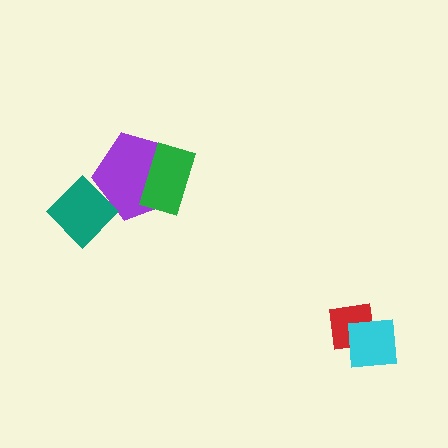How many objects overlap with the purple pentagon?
1 object overlaps with the purple pentagon.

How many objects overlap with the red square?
1 object overlaps with the red square.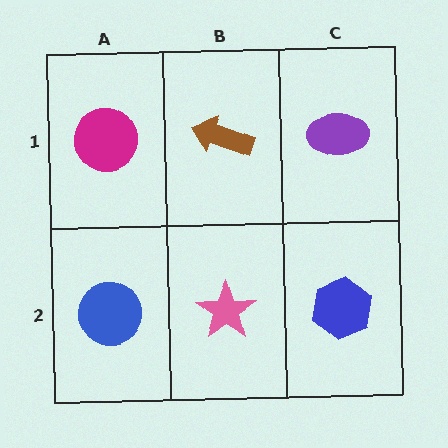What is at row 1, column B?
A brown arrow.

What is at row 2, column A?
A blue circle.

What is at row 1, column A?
A magenta circle.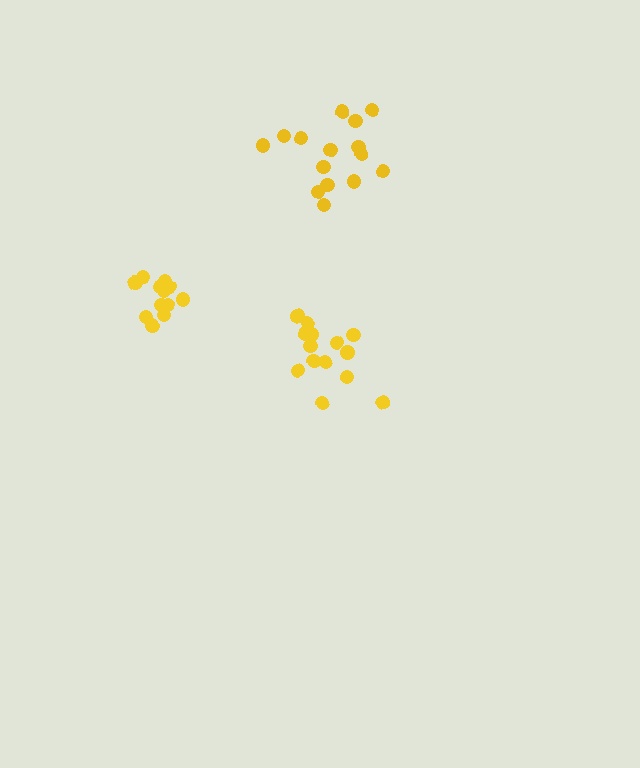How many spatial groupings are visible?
There are 3 spatial groupings.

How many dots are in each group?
Group 1: 14 dots, Group 2: 15 dots, Group 3: 12 dots (41 total).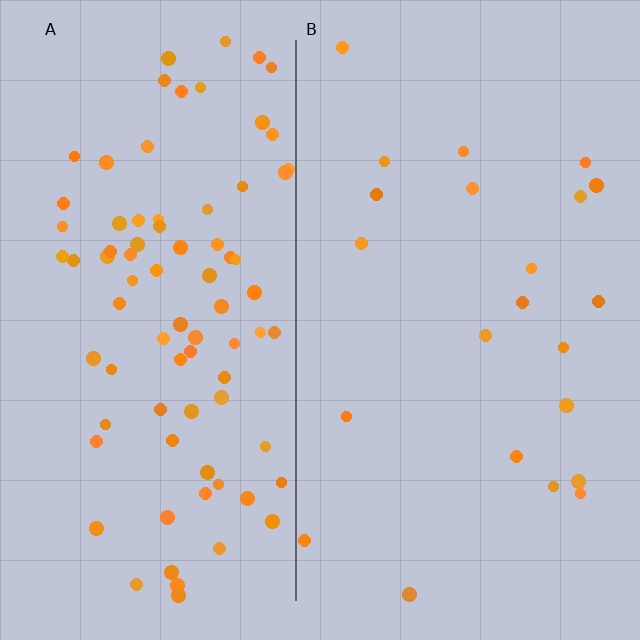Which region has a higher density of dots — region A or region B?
A (the left).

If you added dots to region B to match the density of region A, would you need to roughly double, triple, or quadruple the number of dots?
Approximately quadruple.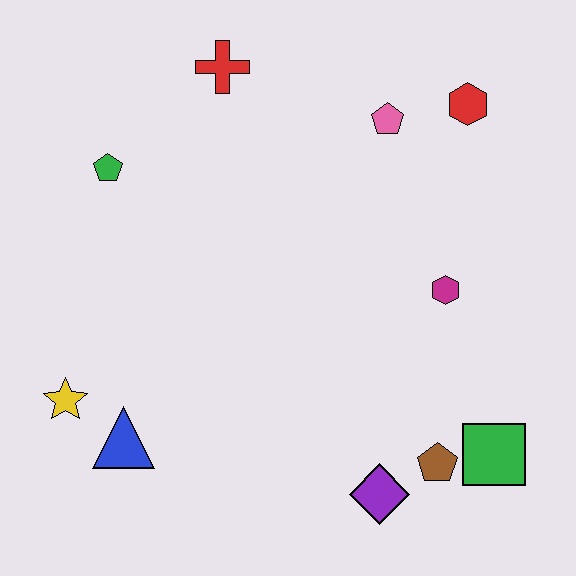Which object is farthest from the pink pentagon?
The yellow star is farthest from the pink pentagon.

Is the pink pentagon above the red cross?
No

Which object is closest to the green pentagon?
The red cross is closest to the green pentagon.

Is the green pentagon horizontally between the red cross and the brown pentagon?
No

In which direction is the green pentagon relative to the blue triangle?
The green pentagon is above the blue triangle.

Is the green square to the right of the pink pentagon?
Yes